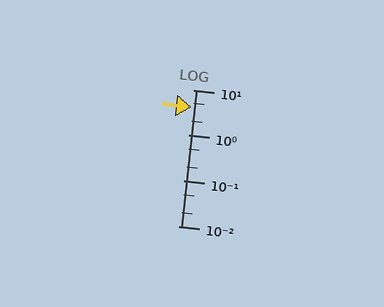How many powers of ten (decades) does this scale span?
The scale spans 3 decades, from 0.01 to 10.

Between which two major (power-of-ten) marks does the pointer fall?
The pointer is between 1 and 10.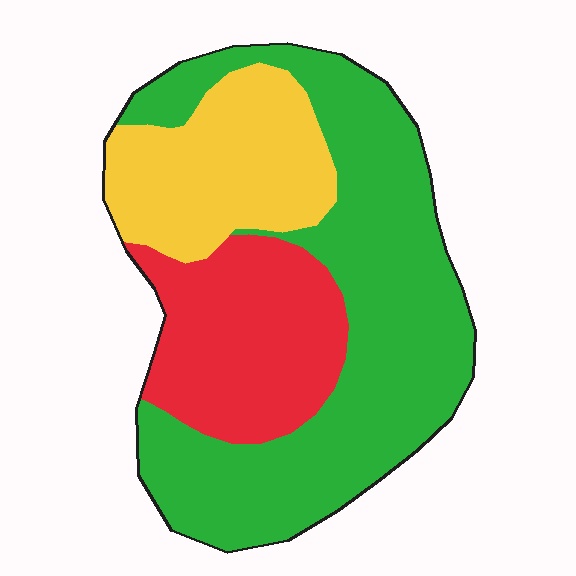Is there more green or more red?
Green.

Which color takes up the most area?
Green, at roughly 55%.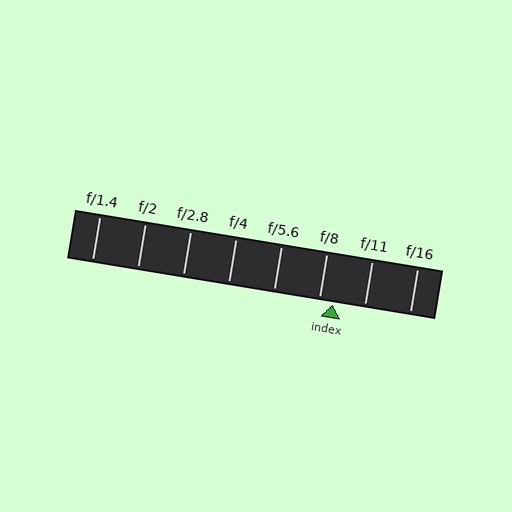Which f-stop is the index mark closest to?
The index mark is closest to f/8.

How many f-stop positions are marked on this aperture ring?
There are 8 f-stop positions marked.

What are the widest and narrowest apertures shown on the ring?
The widest aperture shown is f/1.4 and the narrowest is f/16.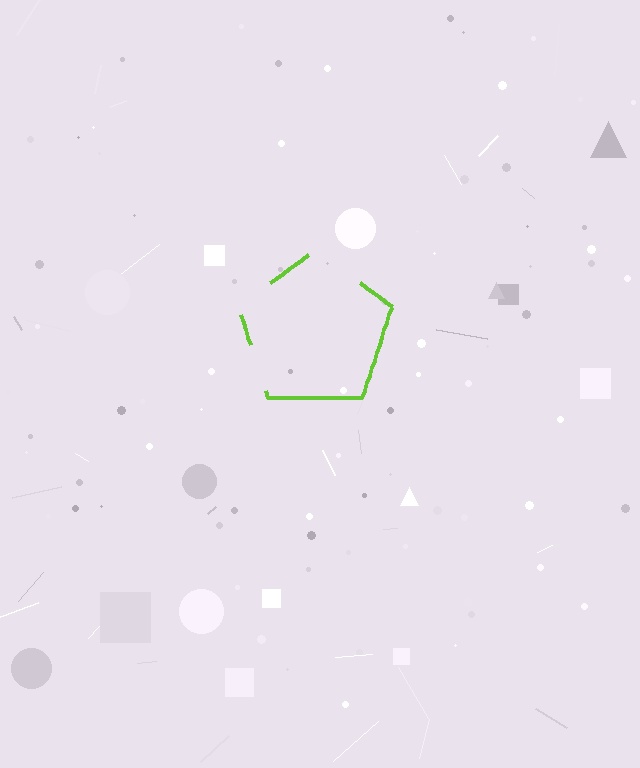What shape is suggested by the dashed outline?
The dashed outline suggests a pentagon.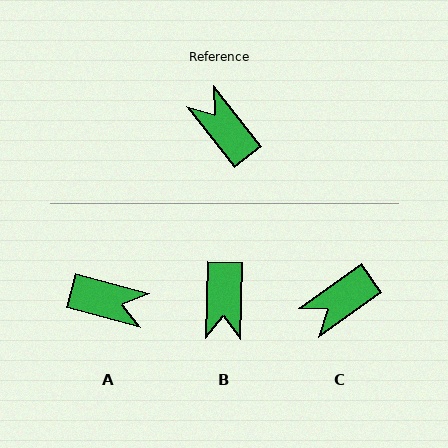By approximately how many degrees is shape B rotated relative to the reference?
Approximately 141 degrees counter-clockwise.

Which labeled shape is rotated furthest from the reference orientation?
A, about 143 degrees away.